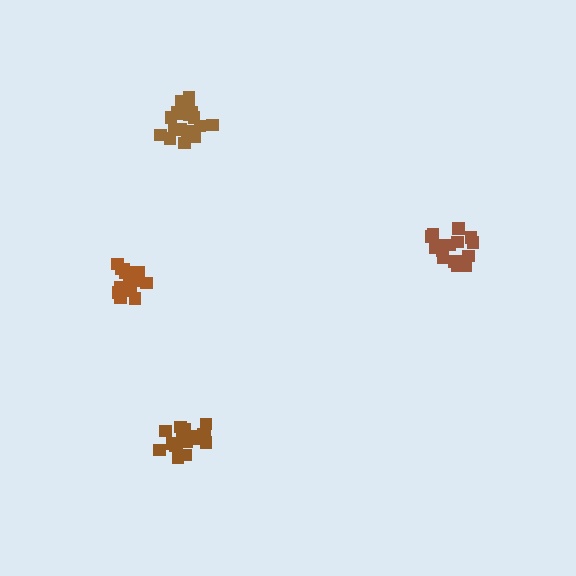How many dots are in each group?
Group 1: 20 dots, Group 2: 16 dots, Group 3: 15 dots, Group 4: 19 dots (70 total).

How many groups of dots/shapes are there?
There are 4 groups.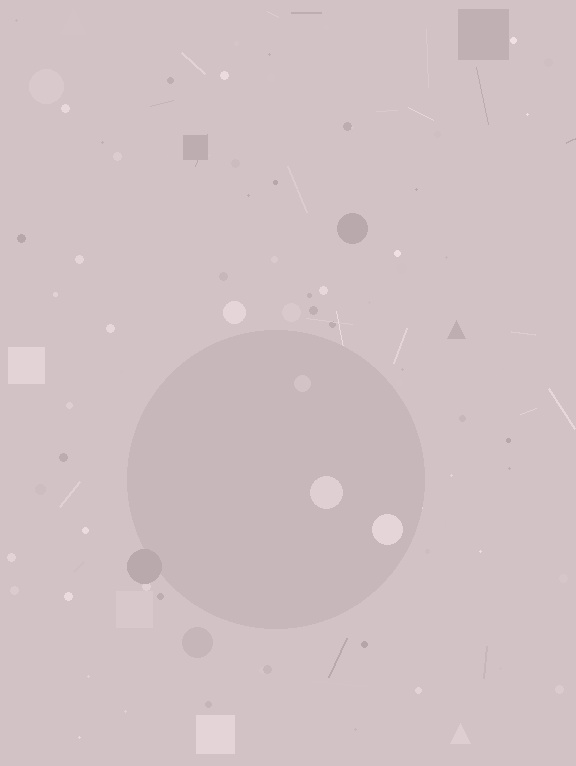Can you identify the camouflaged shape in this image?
The camouflaged shape is a circle.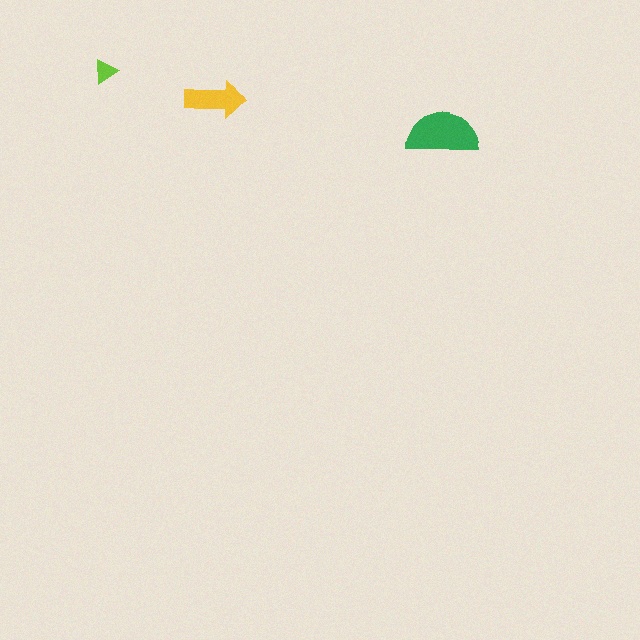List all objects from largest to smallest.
The green semicircle, the yellow arrow, the lime triangle.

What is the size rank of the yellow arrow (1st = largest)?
2nd.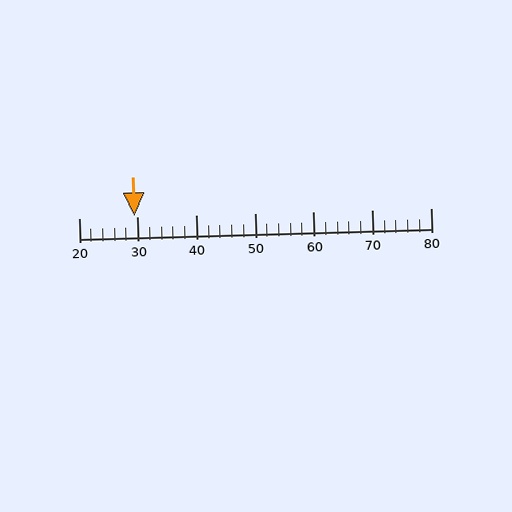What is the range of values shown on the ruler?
The ruler shows values from 20 to 80.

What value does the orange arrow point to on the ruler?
The orange arrow points to approximately 30.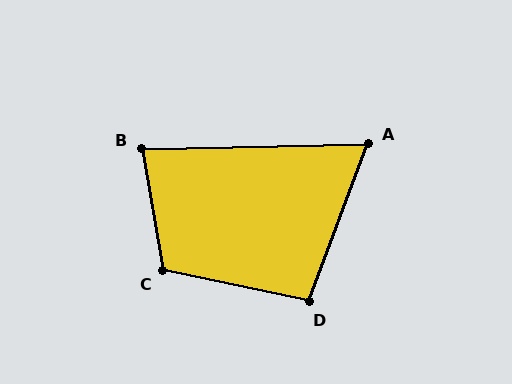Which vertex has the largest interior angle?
C, at approximately 112 degrees.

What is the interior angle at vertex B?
Approximately 81 degrees (acute).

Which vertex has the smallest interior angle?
A, at approximately 68 degrees.